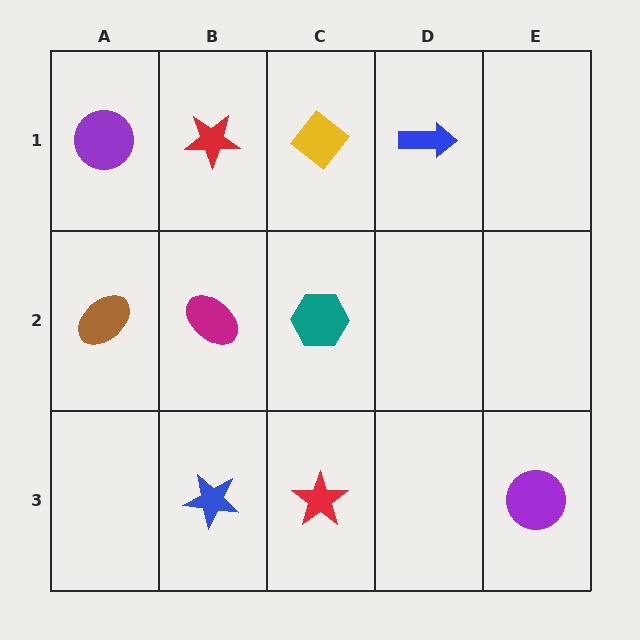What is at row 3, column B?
A blue star.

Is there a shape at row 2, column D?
No, that cell is empty.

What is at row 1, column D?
A blue arrow.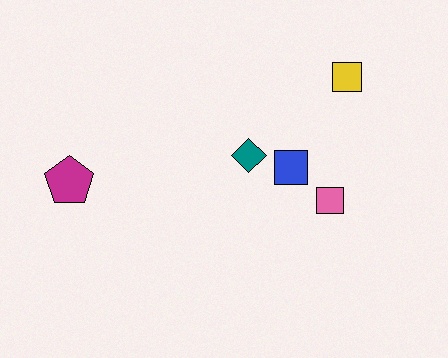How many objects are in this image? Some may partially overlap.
There are 5 objects.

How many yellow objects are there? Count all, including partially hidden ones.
There is 1 yellow object.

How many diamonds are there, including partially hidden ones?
There is 1 diamond.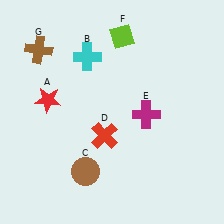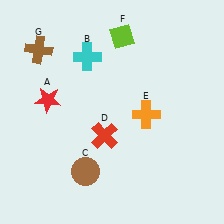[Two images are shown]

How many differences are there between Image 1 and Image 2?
There is 1 difference between the two images.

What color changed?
The cross (E) changed from magenta in Image 1 to orange in Image 2.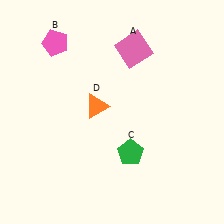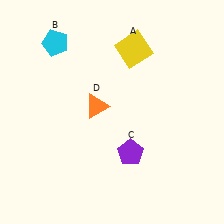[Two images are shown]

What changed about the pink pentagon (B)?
In Image 1, B is pink. In Image 2, it changed to cyan.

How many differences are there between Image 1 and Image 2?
There are 3 differences between the two images.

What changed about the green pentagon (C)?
In Image 1, C is green. In Image 2, it changed to purple.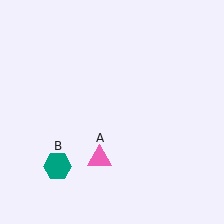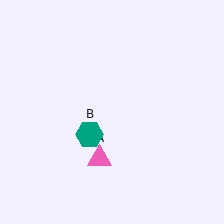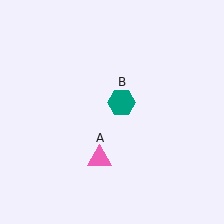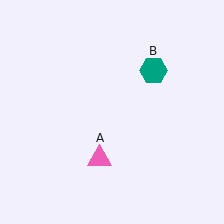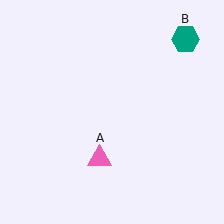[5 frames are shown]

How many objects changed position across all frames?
1 object changed position: teal hexagon (object B).